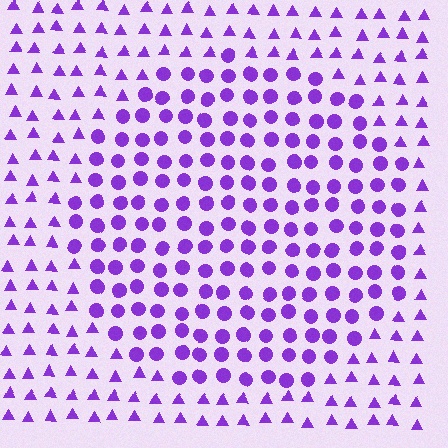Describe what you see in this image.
The image is filled with small purple elements arranged in a uniform grid. A circle-shaped region contains circles, while the surrounding area contains triangles. The boundary is defined purely by the change in element shape.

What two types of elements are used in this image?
The image uses circles inside the circle region and triangles outside it.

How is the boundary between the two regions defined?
The boundary is defined by a change in element shape: circles inside vs. triangles outside. All elements share the same color and spacing.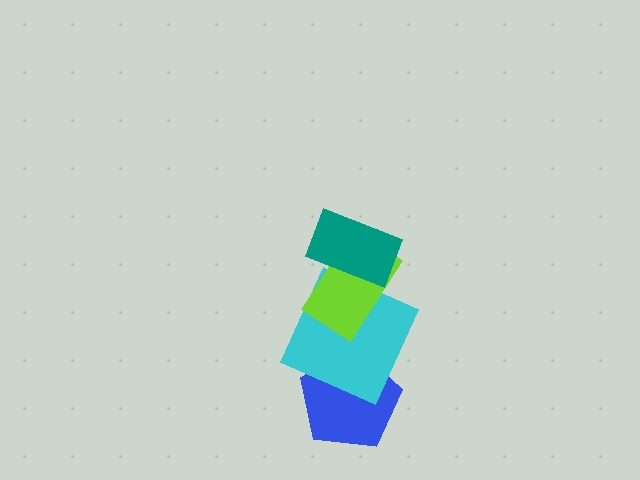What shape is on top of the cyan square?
The lime rectangle is on top of the cyan square.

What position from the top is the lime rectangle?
The lime rectangle is 2nd from the top.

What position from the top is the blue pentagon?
The blue pentagon is 4th from the top.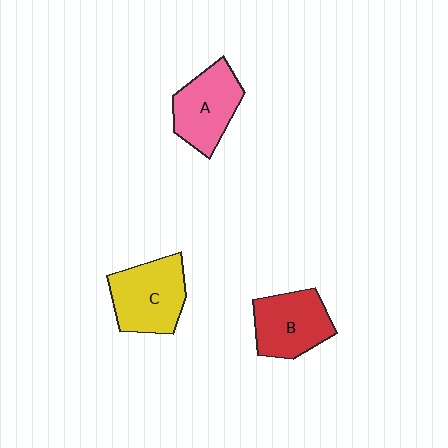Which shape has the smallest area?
Shape A (pink).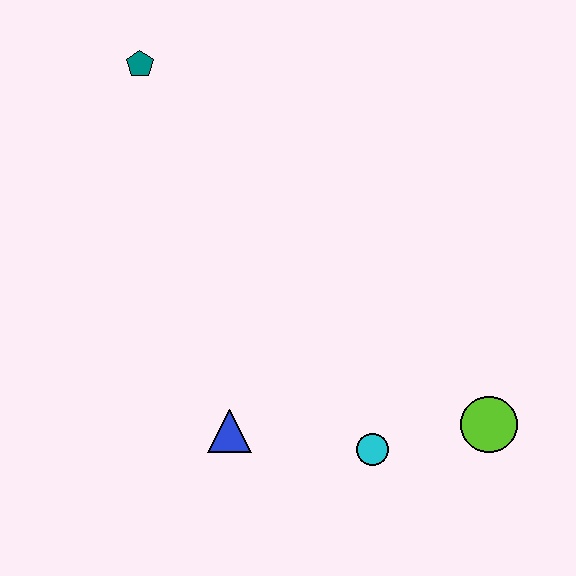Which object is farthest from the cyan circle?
The teal pentagon is farthest from the cyan circle.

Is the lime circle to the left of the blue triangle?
No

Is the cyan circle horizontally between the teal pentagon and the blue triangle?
No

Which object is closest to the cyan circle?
The lime circle is closest to the cyan circle.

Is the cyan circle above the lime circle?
No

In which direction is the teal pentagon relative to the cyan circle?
The teal pentagon is above the cyan circle.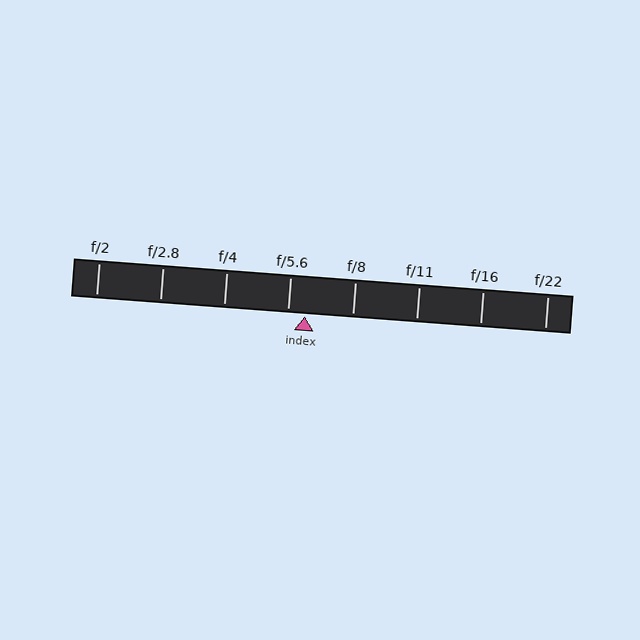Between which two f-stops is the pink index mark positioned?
The index mark is between f/5.6 and f/8.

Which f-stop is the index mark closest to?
The index mark is closest to f/5.6.